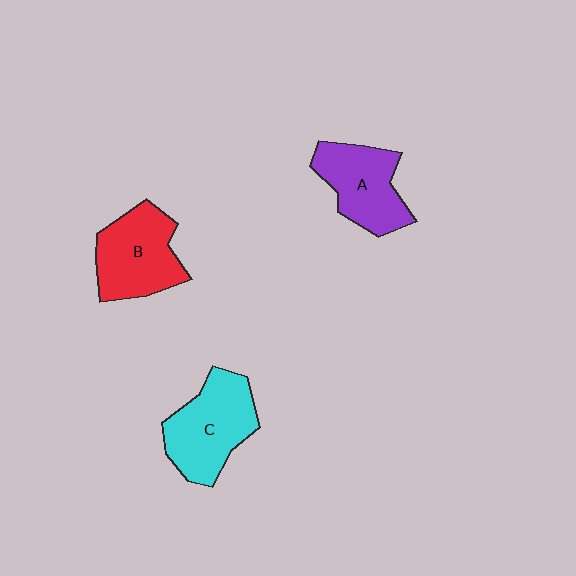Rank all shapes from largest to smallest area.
From largest to smallest: C (cyan), B (red), A (purple).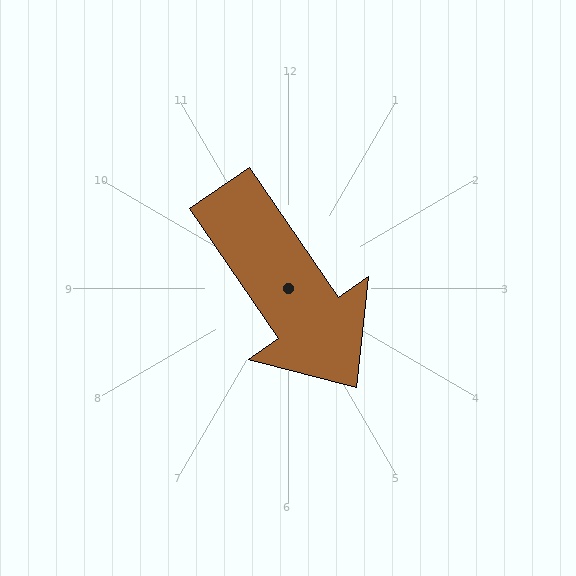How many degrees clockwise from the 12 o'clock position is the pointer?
Approximately 145 degrees.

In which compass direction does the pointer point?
Southeast.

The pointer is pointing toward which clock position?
Roughly 5 o'clock.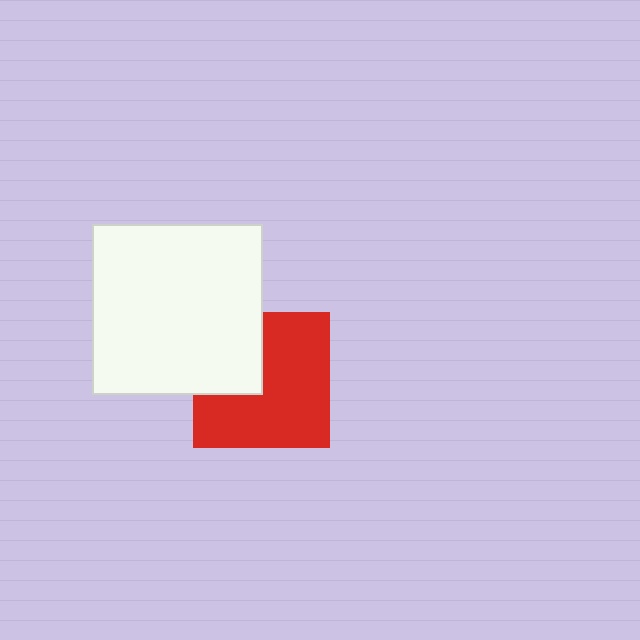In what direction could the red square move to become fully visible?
The red square could move toward the lower-right. That would shift it out from behind the white square entirely.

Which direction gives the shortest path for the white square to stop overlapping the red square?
Moving toward the upper-left gives the shortest separation.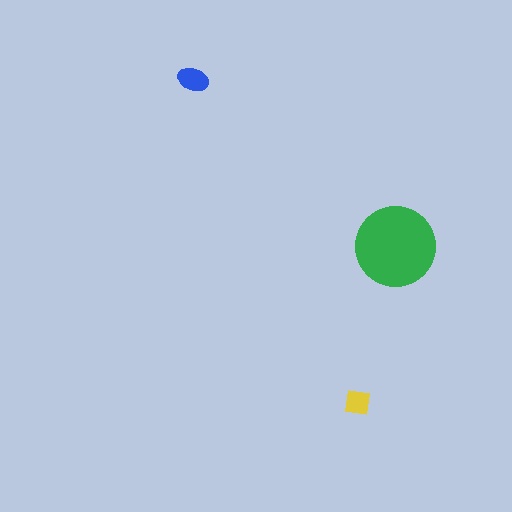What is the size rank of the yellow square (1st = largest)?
3rd.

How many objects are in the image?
There are 3 objects in the image.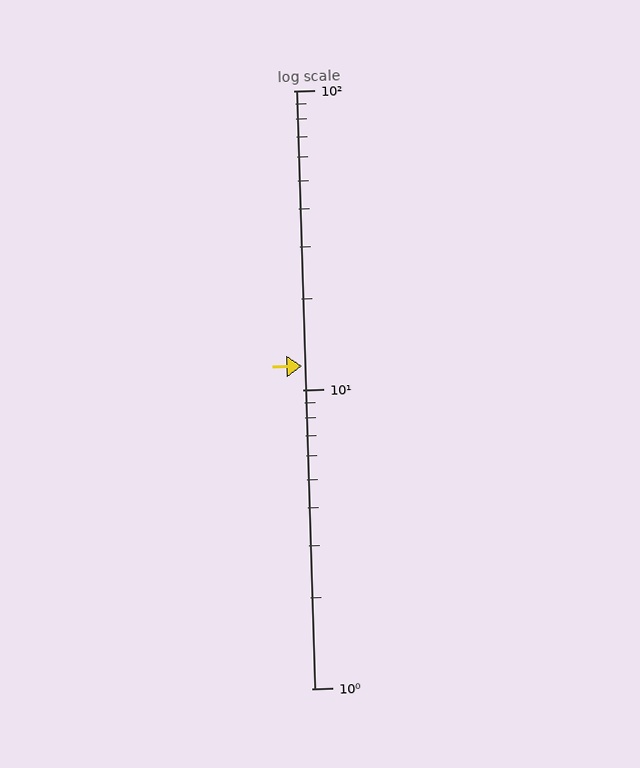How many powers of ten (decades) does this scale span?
The scale spans 2 decades, from 1 to 100.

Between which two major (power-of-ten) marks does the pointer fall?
The pointer is between 10 and 100.